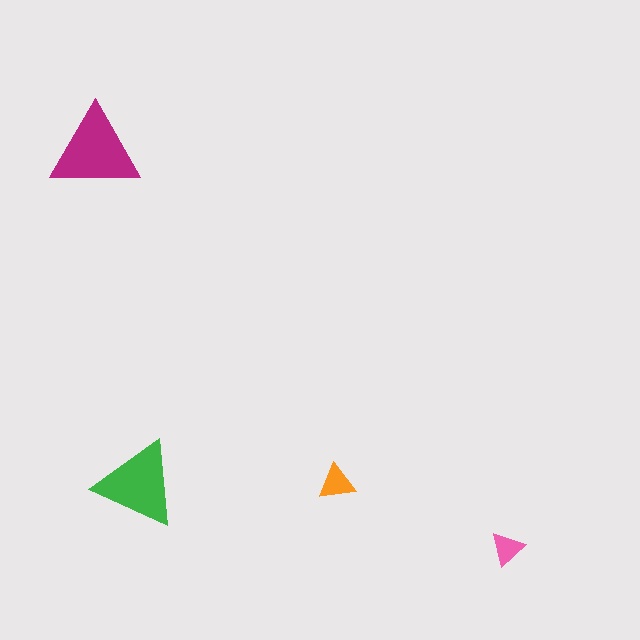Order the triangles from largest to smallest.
the magenta one, the green one, the orange one, the pink one.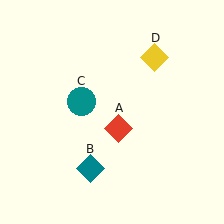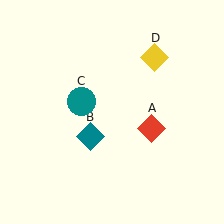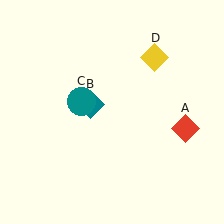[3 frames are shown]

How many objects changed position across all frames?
2 objects changed position: red diamond (object A), teal diamond (object B).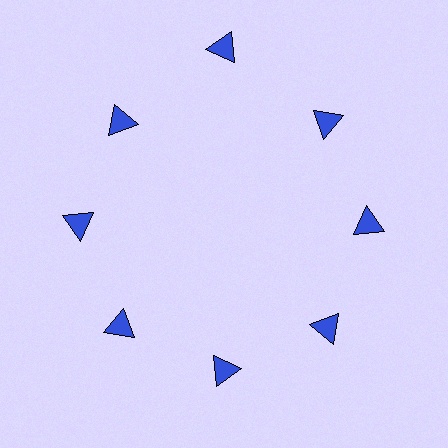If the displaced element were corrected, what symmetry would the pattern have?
It would have 8-fold rotational symmetry — the pattern would map onto itself every 45 degrees.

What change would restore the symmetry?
The symmetry would be restored by moving it inward, back onto the ring so that all 8 triangles sit at equal angles and equal distance from the center.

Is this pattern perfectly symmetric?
No. The 8 blue triangles are arranged in a ring, but one element near the 12 o'clock position is pushed outward from the center, breaking the 8-fold rotational symmetry.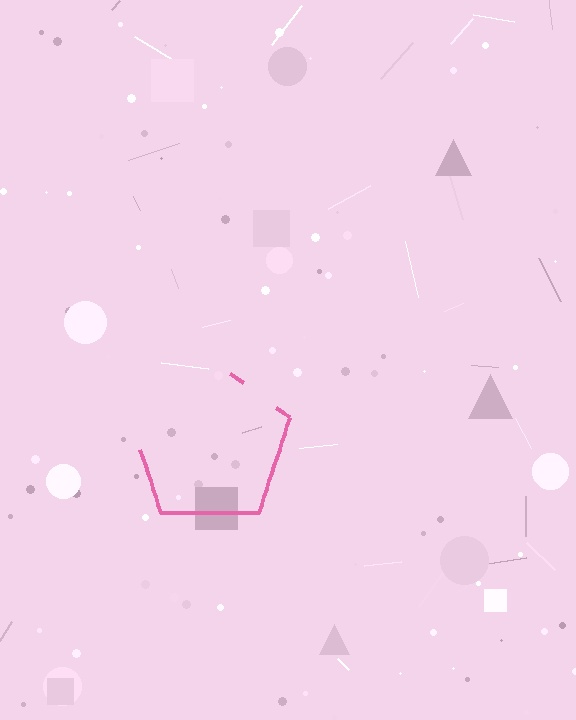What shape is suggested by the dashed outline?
The dashed outline suggests a pentagon.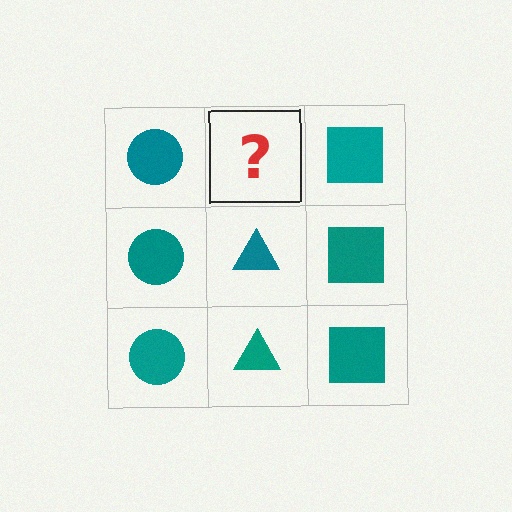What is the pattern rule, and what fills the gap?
The rule is that each column has a consistent shape. The gap should be filled with a teal triangle.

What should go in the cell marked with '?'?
The missing cell should contain a teal triangle.